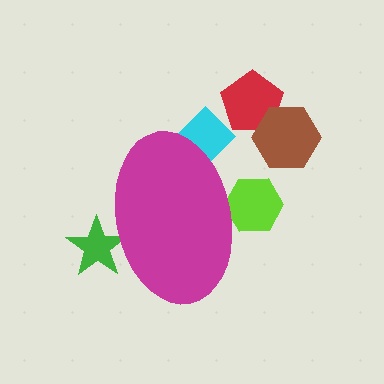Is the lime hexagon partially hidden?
Yes, the lime hexagon is partially hidden behind the magenta ellipse.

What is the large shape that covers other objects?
A magenta ellipse.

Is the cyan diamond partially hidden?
Yes, the cyan diamond is partially hidden behind the magenta ellipse.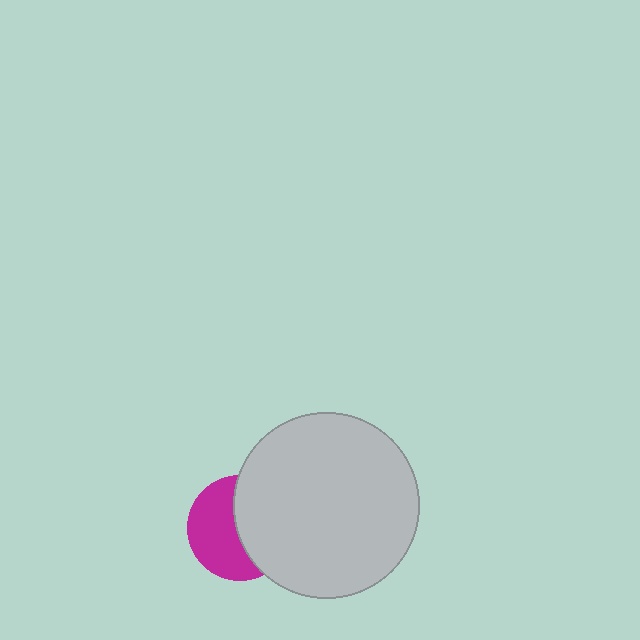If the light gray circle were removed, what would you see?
You would see the complete magenta circle.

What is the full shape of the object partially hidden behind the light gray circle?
The partially hidden object is a magenta circle.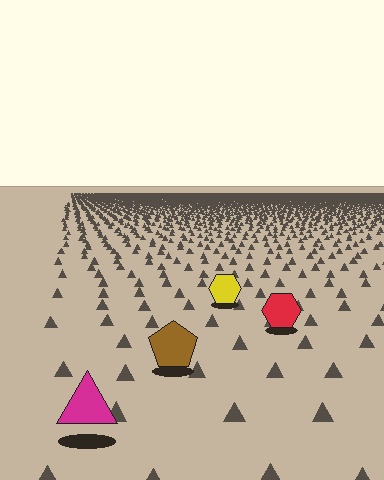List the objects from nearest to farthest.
From nearest to farthest: the magenta triangle, the brown pentagon, the red hexagon, the yellow hexagon.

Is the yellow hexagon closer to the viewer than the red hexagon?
No. The red hexagon is closer — you can tell from the texture gradient: the ground texture is coarser near it.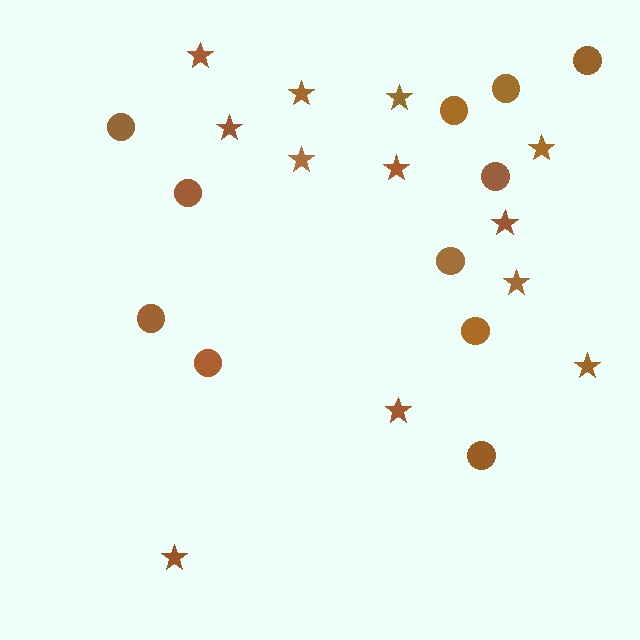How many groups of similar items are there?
There are 2 groups: one group of stars (12) and one group of circles (11).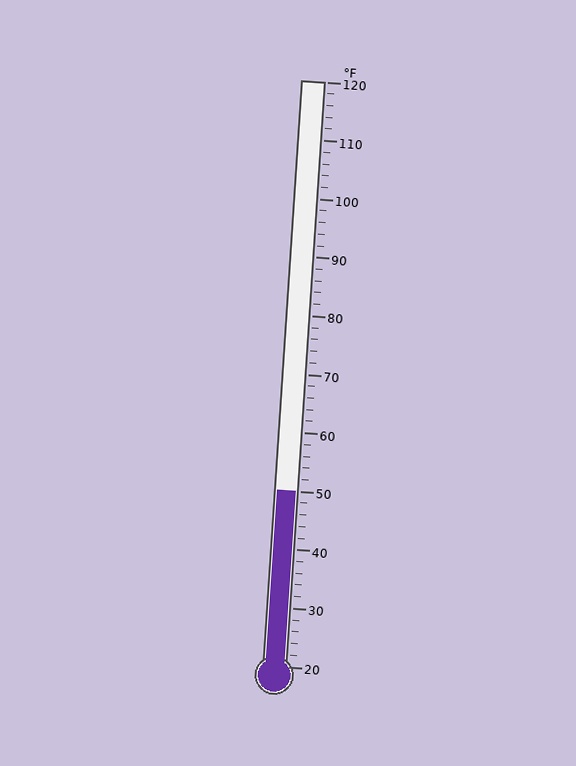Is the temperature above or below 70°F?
The temperature is below 70°F.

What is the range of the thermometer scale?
The thermometer scale ranges from 20°F to 120°F.